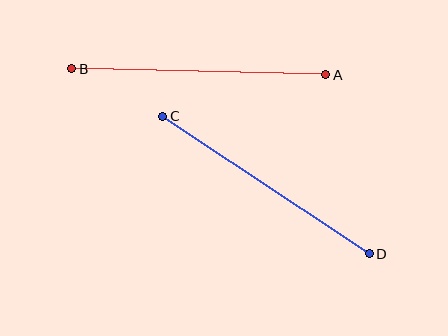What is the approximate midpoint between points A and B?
The midpoint is at approximately (199, 72) pixels.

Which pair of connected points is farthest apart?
Points A and B are farthest apart.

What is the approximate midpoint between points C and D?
The midpoint is at approximately (266, 185) pixels.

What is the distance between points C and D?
The distance is approximately 248 pixels.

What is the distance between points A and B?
The distance is approximately 254 pixels.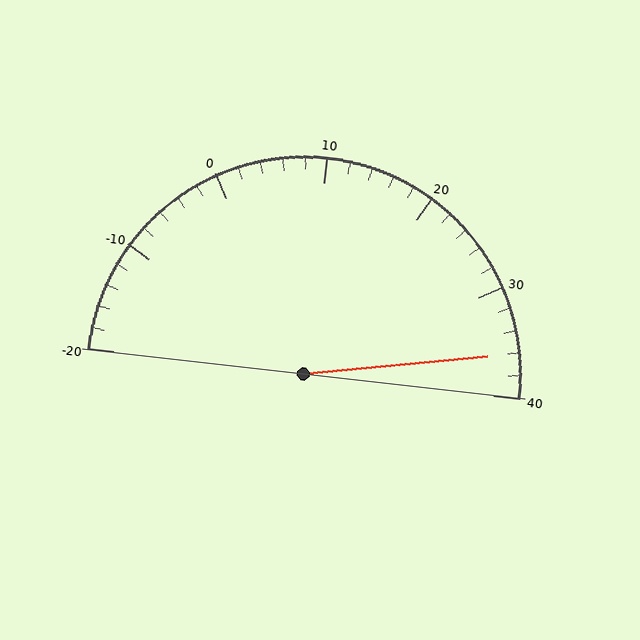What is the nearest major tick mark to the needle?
The nearest major tick mark is 40.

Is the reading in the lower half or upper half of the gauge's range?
The reading is in the upper half of the range (-20 to 40).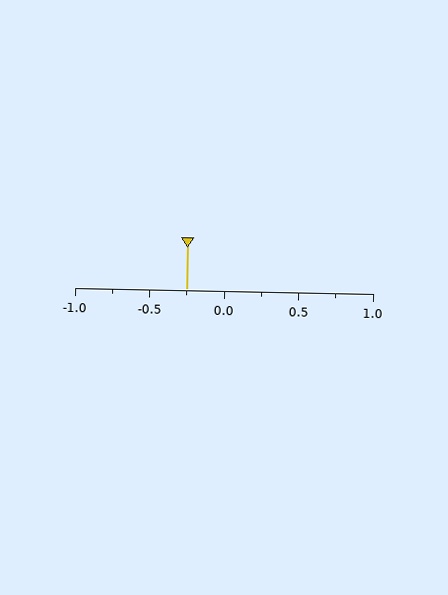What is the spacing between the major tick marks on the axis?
The major ticks are spaced 0.5 apart.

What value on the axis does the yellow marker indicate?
The marker indicates approximately -0.25.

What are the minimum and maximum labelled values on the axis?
The axis runs from -1.0 to 1.0.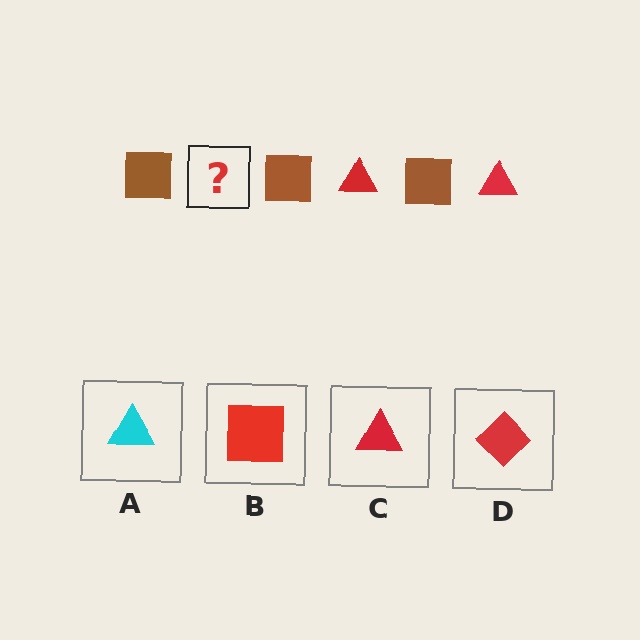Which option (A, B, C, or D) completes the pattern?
C.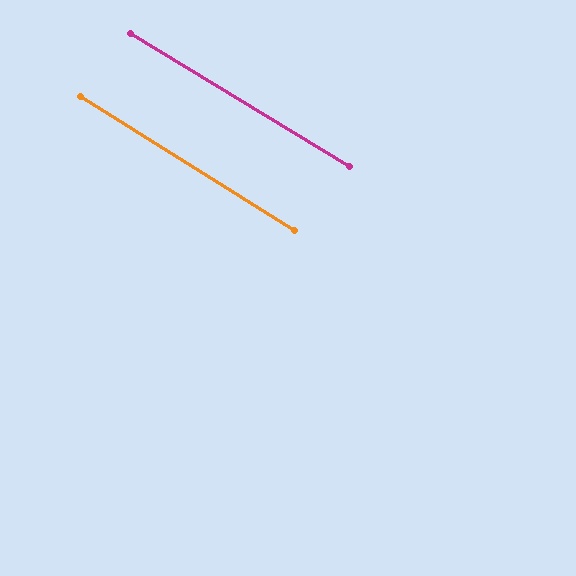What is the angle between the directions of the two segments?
Approximately 1 degree.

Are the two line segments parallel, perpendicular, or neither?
Parallel — their directions differ by only 1.1°.